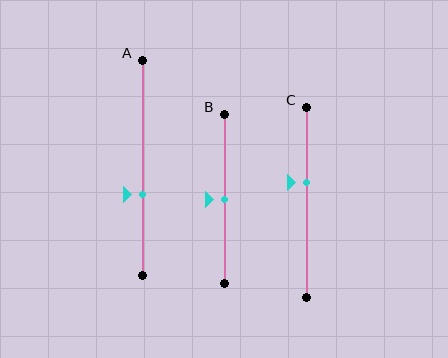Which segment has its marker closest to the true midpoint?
Segment B has its marker closest to the true midpoint.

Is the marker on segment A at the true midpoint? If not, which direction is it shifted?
No, the marker on segment A is shifted downward by about 13% of the segment length.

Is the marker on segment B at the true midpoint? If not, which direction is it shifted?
Yes, the marker on segment B is at the true midpoint.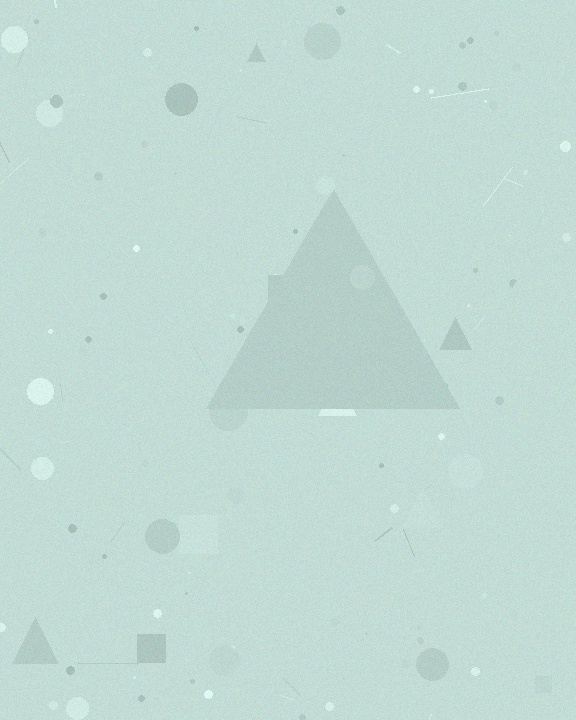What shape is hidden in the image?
A triangle is hidden in the image.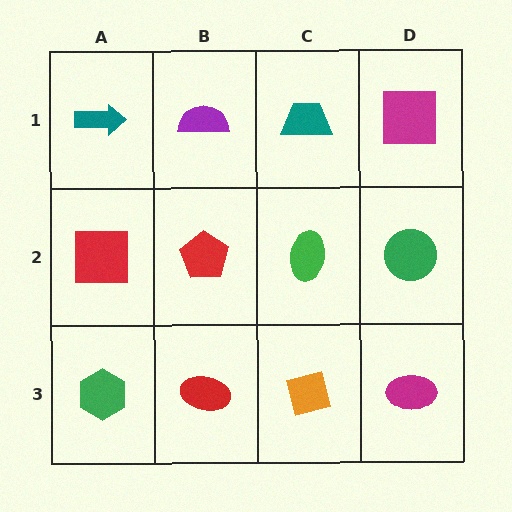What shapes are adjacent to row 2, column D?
A magenta square (row 1, column D), a magenta ellipse (row 3, column D), a green ellipse (row 2, column C).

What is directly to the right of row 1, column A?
A purple semicircle.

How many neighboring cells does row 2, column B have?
4.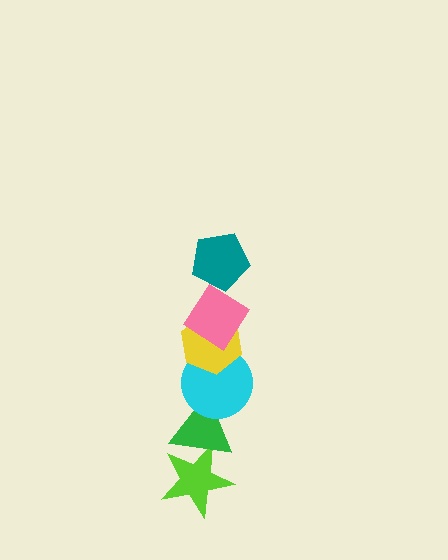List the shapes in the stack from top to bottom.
From top to bottom: the teal pentagon, the pink diamond, the yellow hexagon, the cyan circle, the green triangle, the lime star.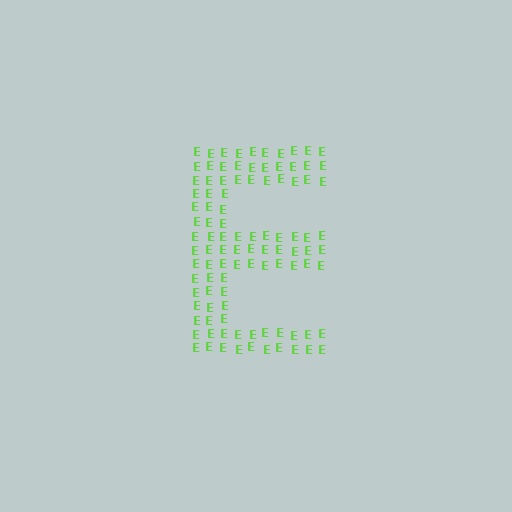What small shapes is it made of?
It is made of small letter E's.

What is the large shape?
The large shape is the letter E.